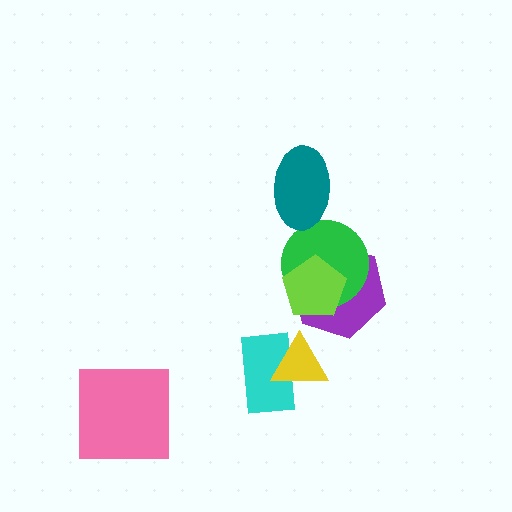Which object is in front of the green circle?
The lime pentagon is in front of the green circle.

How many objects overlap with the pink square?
0 objects overlap with the pink square.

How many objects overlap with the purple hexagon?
2 objects overlap with the purple hexagon.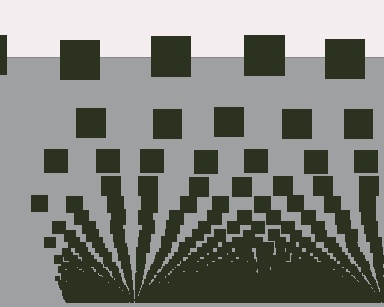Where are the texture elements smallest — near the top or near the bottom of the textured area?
Near the bottom.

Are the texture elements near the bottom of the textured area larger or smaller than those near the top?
Smaller. The gradient is inverted — elements near the bottom are smaller and denser.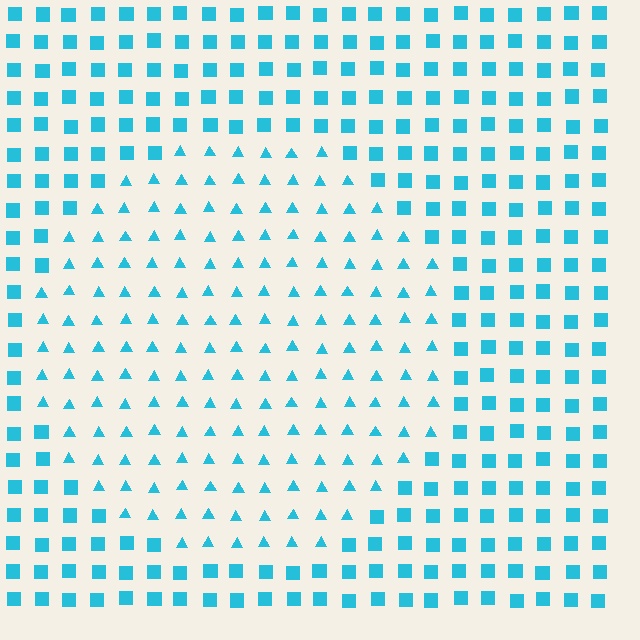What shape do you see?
I see a circle.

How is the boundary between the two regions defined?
The boundary is defined by a change in element shape: triangles inside vs. squares outside. All elements share the same color and spacing.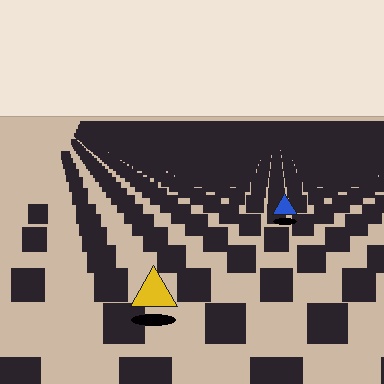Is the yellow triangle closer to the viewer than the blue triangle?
Yes. The yellow triangle is closer — you can tell from the texture gradient: the ground texture is coarser near it.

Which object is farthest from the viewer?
The blue triangle is farthest from the viewer. It appears smaller and the ground texture around it is denser.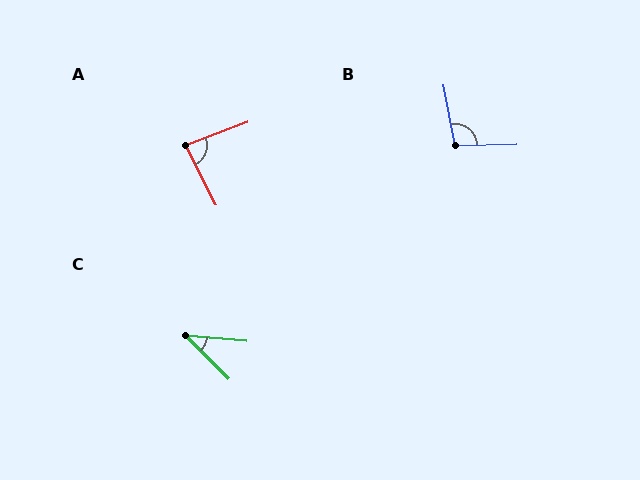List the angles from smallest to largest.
C (40°), A (83°), B (99°).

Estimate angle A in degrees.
Approximately 83 degrees.